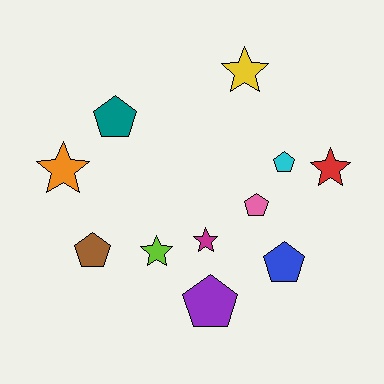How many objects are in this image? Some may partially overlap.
There are 11 objects.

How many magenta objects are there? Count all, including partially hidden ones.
There is 1 magenta object.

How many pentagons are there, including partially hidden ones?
There are 6 pentagons.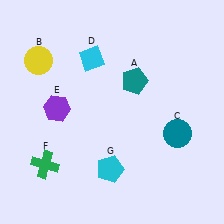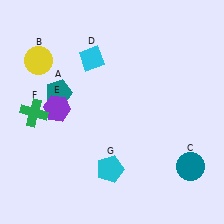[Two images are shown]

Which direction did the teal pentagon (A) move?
The teal pentagon (A) moved left.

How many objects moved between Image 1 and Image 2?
3 objects moved between the two images.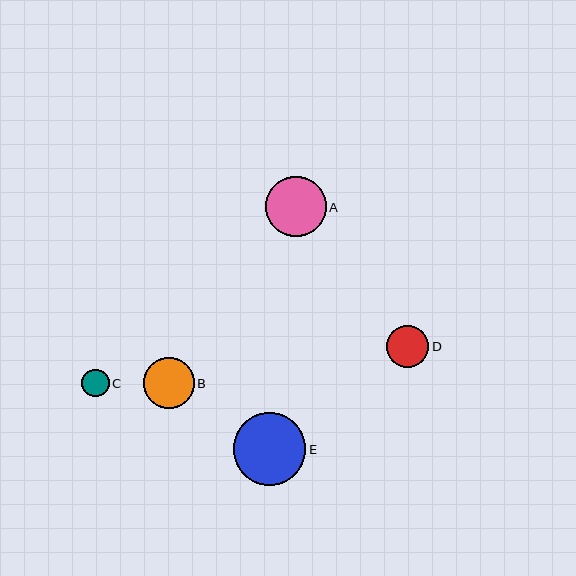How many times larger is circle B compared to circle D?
Circle B is approximately 1.2 times the size of circle D.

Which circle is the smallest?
Circle C is the smallest with a size of approximately 27 pixels.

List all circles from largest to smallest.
From largest to smallest: E, A, B, D, C.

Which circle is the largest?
Circle E is the largest with a size of approximately 73 pixels.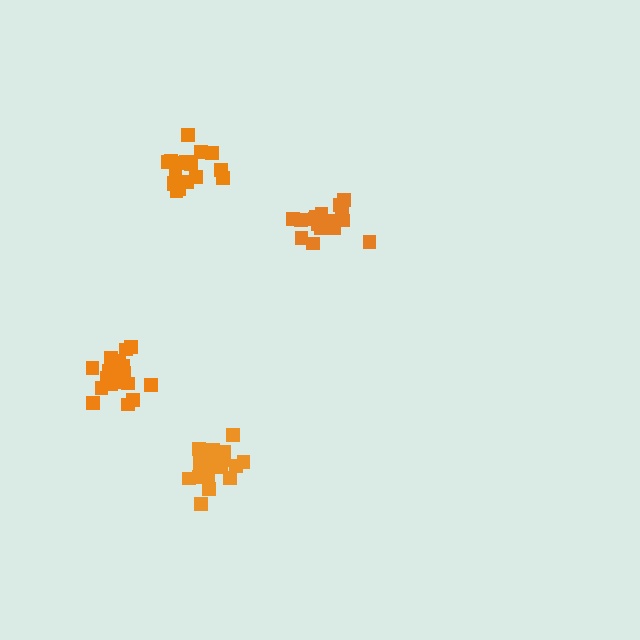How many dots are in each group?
Group 1: 18 dots, Group 2: 21 dots, Group 3: 21 dots, Group 4: 21 dots (81 total).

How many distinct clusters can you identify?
There are 4 distinct clusters.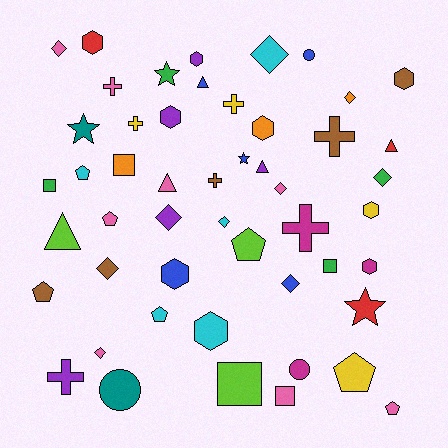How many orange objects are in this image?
There are 3 orange objects.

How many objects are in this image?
There are 50 objects.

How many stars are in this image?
There are 4 stars.